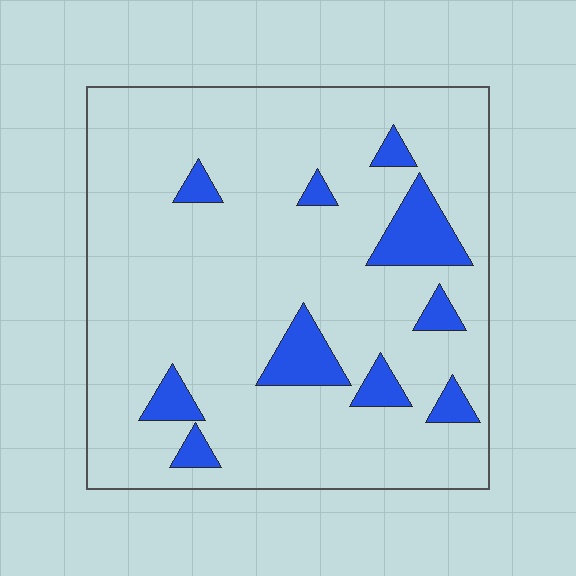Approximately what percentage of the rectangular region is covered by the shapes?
Approximately 10%.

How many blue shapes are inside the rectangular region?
10.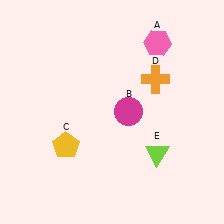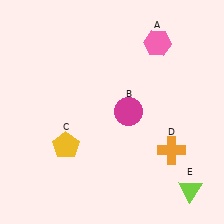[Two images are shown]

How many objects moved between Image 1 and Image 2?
2 objects moved between the two images.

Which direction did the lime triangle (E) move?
The lime triangle (E) moved down.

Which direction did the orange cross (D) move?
The orange cross (D) moved down.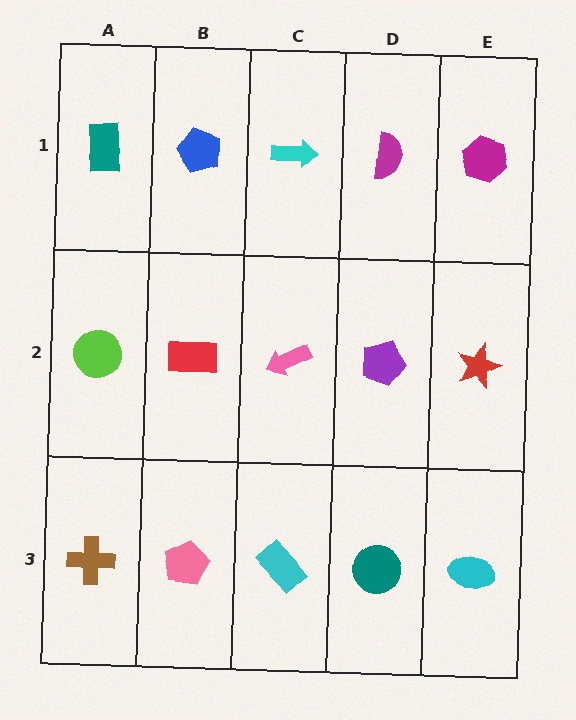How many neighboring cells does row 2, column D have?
4.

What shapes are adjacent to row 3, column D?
A purple pentagon (row 2, column D), a cyan rectangle (row 3, column C), a cyan ellipse (row 3, column E).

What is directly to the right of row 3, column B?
A cyan rectangle.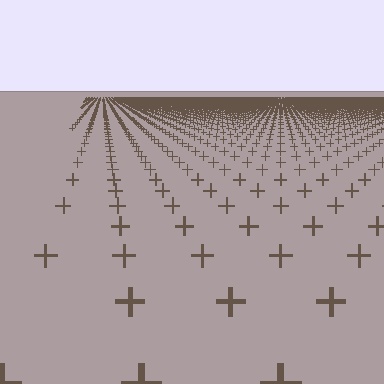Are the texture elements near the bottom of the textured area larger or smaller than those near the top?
Larger. Near the bottom, elements are closer to the viewer and appear at a bigger on-screen size.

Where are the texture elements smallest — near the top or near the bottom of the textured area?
Near the top.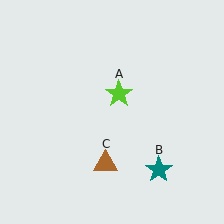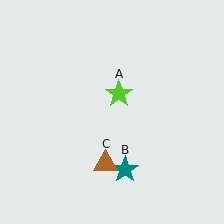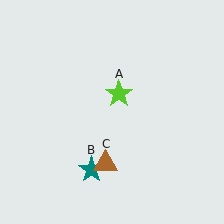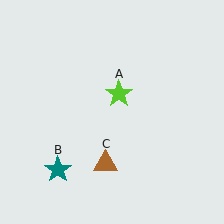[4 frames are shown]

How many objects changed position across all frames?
1 object changed position: teal star (object B).